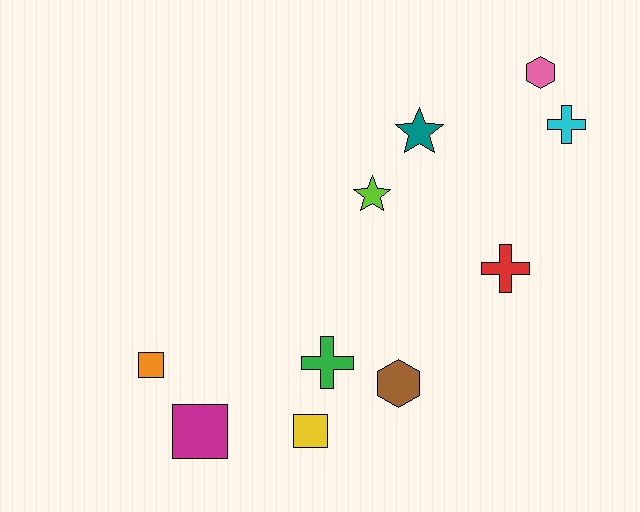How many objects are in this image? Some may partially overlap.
There are 10 objects.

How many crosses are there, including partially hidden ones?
There are 3 crosses.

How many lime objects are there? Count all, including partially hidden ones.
There is 1 lime object.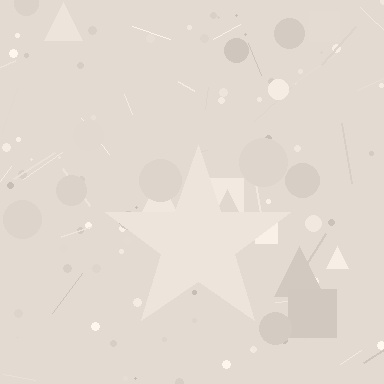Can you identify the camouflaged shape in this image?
The camouflaged shape is a star.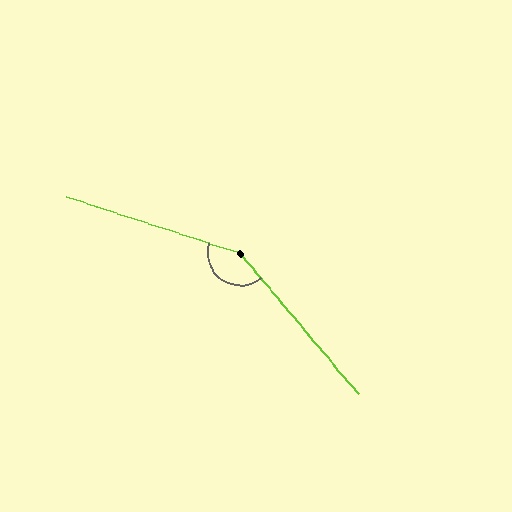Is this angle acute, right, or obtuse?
It is obtuse.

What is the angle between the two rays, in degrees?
Approximately 148 degrees.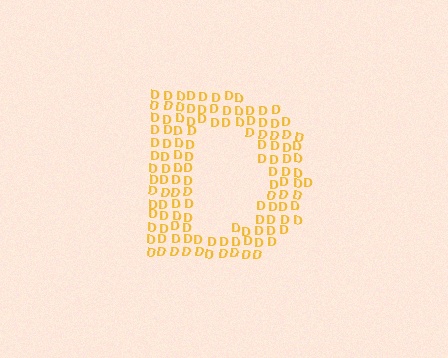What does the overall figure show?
The overall figure shows the letter D.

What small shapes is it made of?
It is made of small letter D's.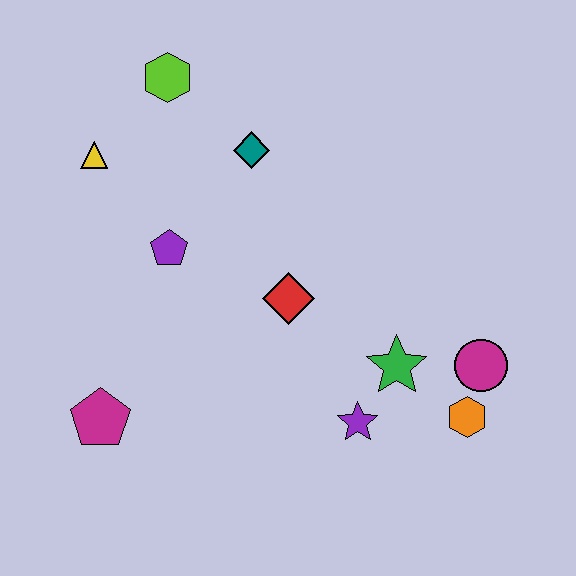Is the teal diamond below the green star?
No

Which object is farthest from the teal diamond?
The orange hexagon is farthest from the teal diamond.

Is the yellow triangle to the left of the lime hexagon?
Yes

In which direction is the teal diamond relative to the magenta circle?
The teal diamond is to the left of the magenta circle.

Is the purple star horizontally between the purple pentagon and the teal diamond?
No